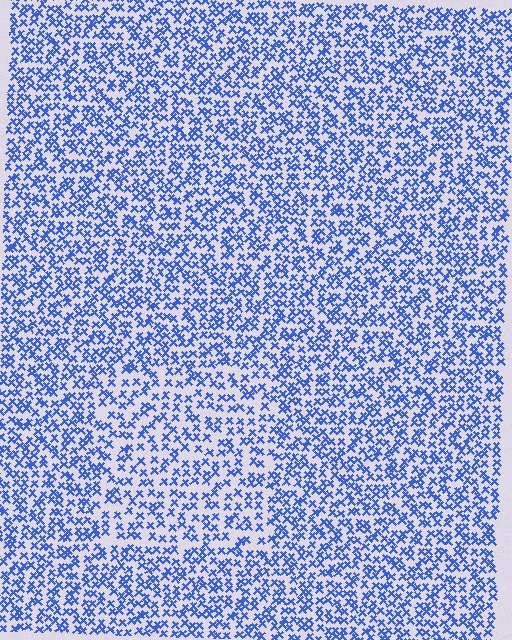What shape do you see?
I see a rectangle.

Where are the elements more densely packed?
The elements are more densely packed outside the rectangle boundary.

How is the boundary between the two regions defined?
The boundary is defined by a change in element density (approximately 1.5x ratio). All elements are the same color, size, and shape.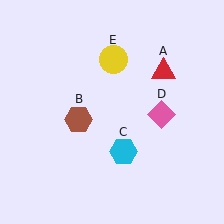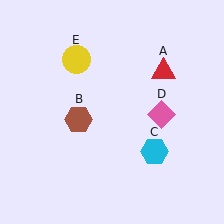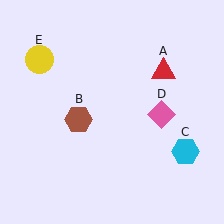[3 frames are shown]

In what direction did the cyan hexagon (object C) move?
The cyan hexagon (object C) moved right.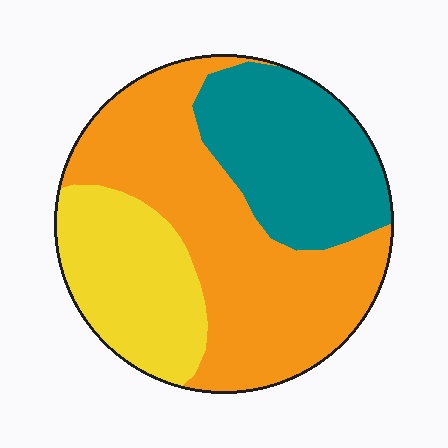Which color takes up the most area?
Orange, at roughly 50%.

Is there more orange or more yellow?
Orange.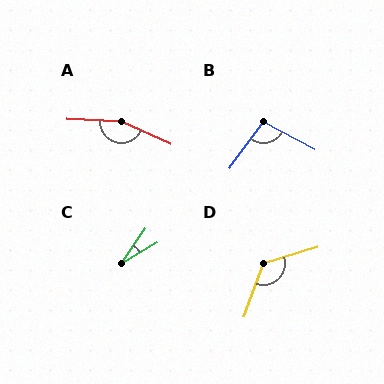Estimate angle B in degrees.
Approximately 97 degrees.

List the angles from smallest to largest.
C (24°), B (97°), D (126°), A (158°).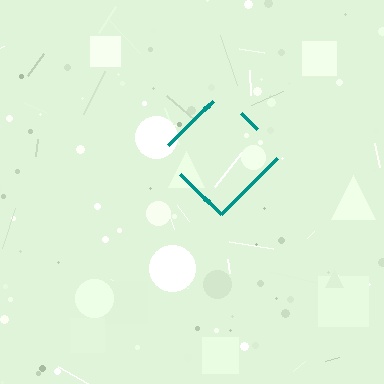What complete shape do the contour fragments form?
The contour fragments form a diamond.